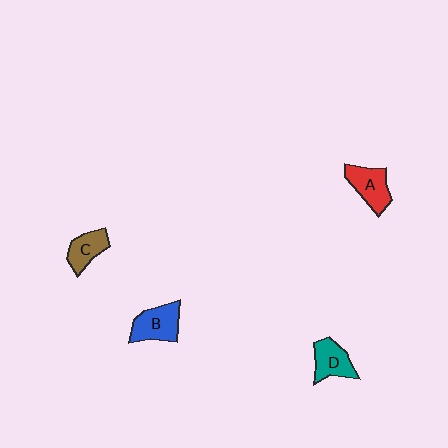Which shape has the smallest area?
Shape C (brown).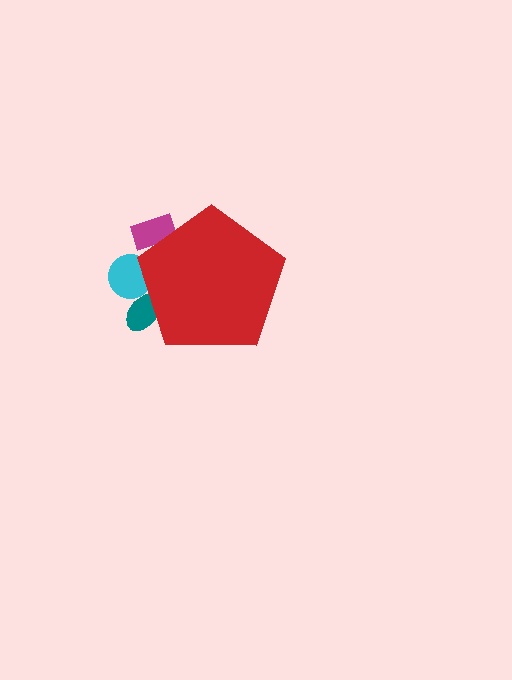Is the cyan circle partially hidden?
Yes, the cyan circle is partially hidden behind the red pentagon.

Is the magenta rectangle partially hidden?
Yes, the magenta rectangle is partially hidden behind the red pentagon.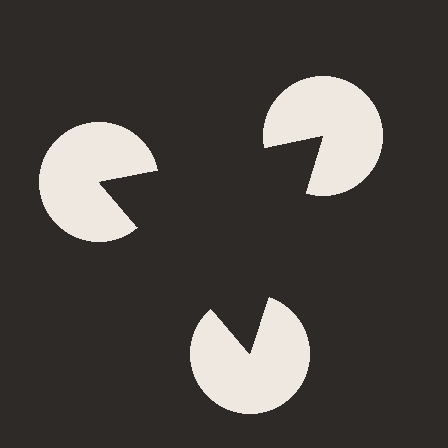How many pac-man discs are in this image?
There are 3 — one at each vertex of the illusory triangle.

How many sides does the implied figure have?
3 sides.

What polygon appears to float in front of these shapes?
An illusory triangle — its edges are inferred from the aligned wedge cuts in the pac-man discs, not physically drawn.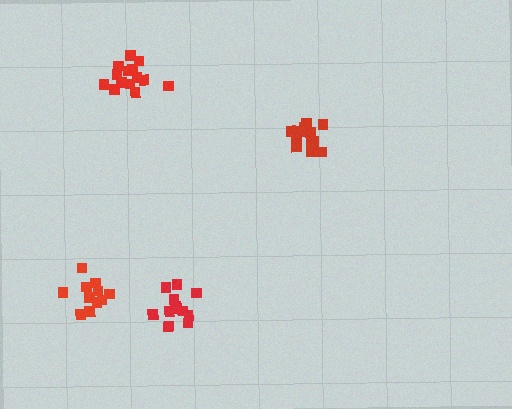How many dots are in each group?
Group 1: 12 dots, Group 2: 13 dots, Group 3: 14 dots, Group 4: 11 dots (50 total).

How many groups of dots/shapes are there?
There are 4 groups.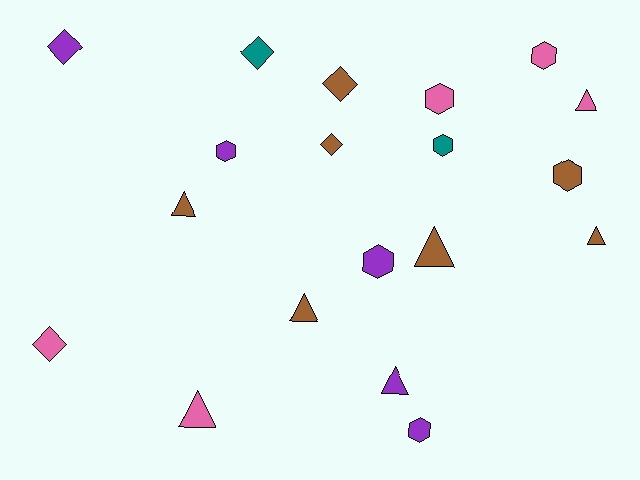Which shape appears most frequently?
Triangle, with 7 objects.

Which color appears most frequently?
Brown, with 7 objects.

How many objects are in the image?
There are 19 objects.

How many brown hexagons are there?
There is 1 brown hexagon.